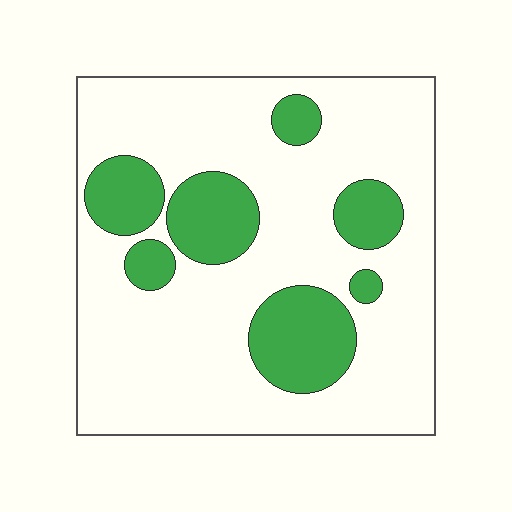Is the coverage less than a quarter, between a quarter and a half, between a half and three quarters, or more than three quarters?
Less than a quarter.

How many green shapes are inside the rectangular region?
7.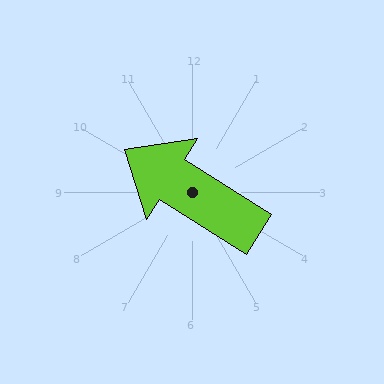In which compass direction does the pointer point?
Northwest.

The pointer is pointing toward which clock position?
Roughly 10 o'clock.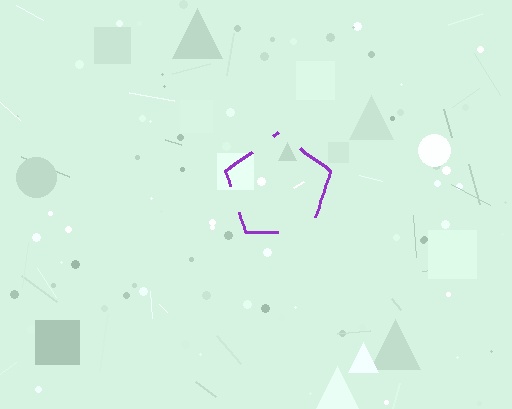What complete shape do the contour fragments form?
The contour fragments form a pentagon.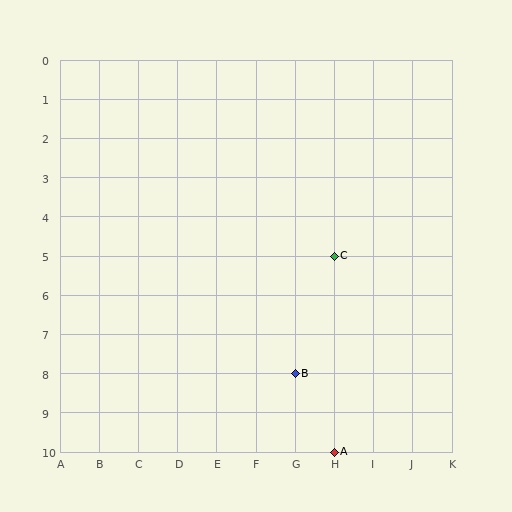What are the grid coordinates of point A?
Point A is at grid coordinates (H, 10).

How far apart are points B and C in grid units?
Points B and C are 1 column and 3 rows apart (about 3.2 grid units diagonally).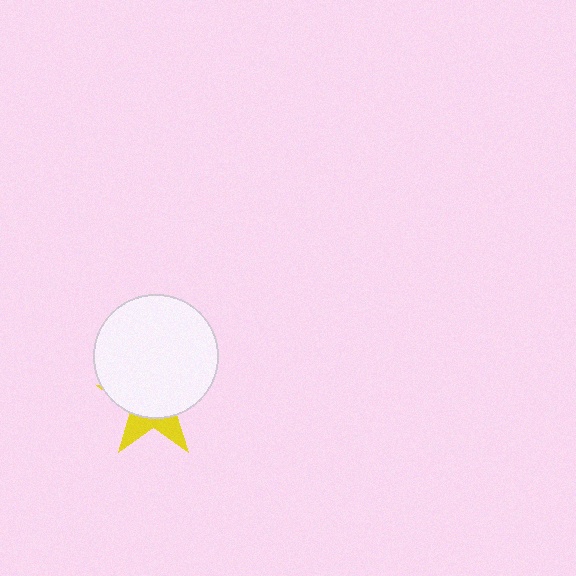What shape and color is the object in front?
The object in front is a white circle.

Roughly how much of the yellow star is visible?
A small part of it is visible (roughly 30%).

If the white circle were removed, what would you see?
You would see the complete yellow star.